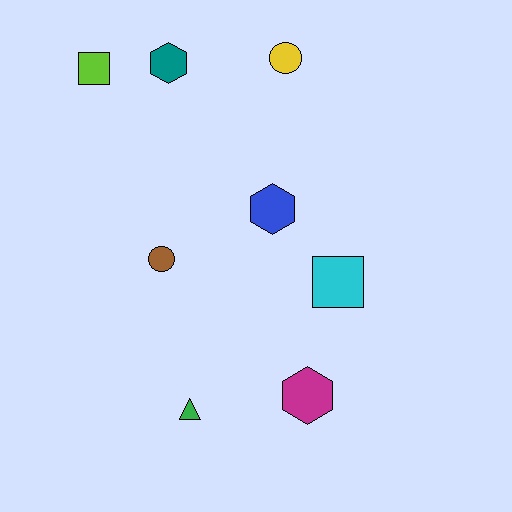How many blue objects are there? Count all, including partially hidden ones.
There is 1 blue object.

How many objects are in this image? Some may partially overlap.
There are 8 objects.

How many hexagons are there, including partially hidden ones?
There are 3 hexagons.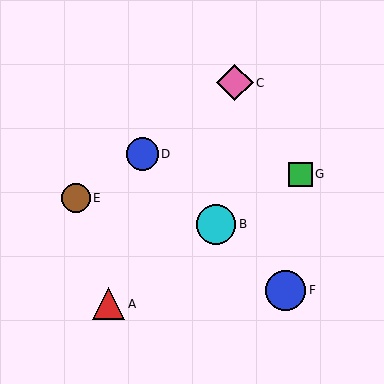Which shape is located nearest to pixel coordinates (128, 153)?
The blue circle (labeled D) at (142, 154) is nearest to that location.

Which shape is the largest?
The blue circle (labeled F) is the largest.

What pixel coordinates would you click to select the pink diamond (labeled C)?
Click at (235, 83) to select the pink diamond C.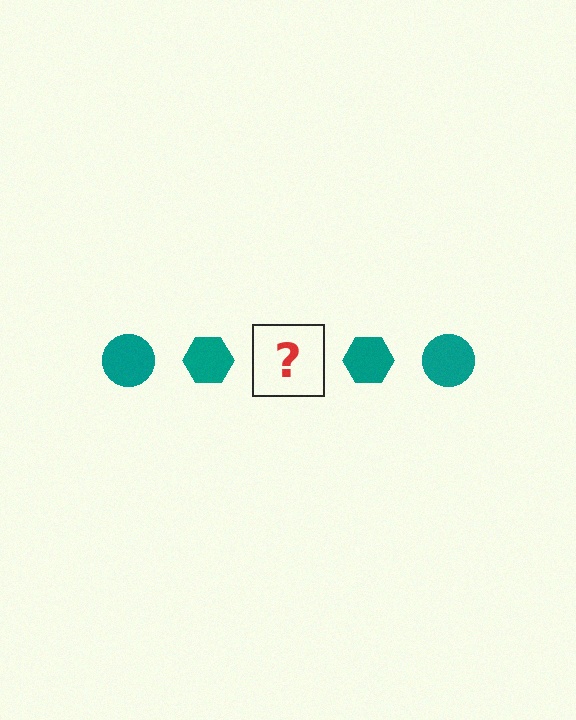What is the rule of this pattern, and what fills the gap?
The rule is that the pattern cycles through circle, hexagon shapes in teal. The gap should be filled with a teal circle.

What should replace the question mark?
The question mark should be replaced with a teal circle.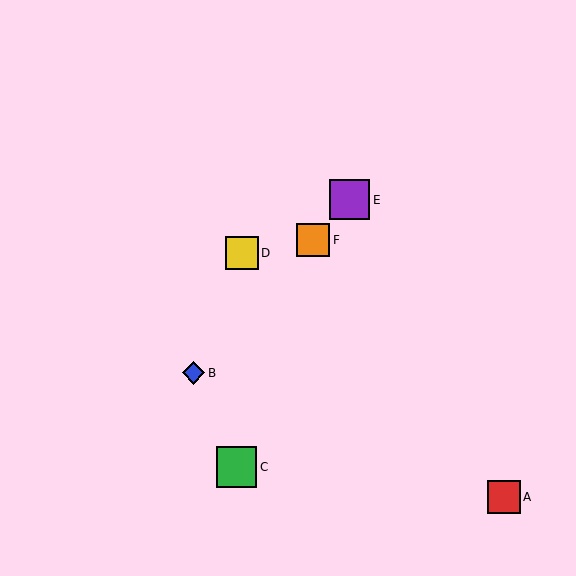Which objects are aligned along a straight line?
Objects B, E, F are aligned along a straight line.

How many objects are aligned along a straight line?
3 objects (B, E, F) are aligned along a straight line.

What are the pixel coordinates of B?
Object B is at (194, 373).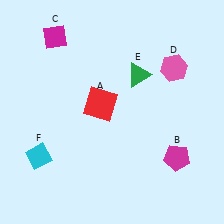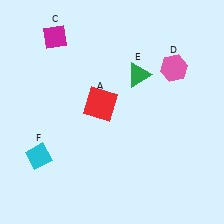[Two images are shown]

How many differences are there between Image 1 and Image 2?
There is 1 difference between the two images.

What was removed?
The magenta pentagon (B) was removed in Image 2.